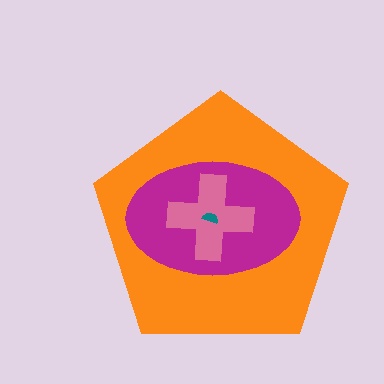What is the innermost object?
The teal semicircle.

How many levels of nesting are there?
4.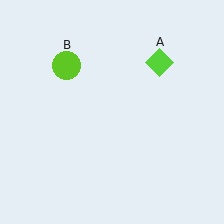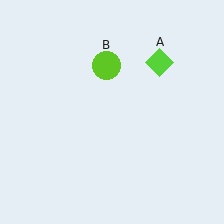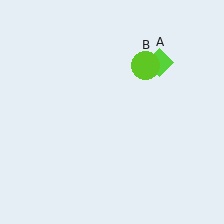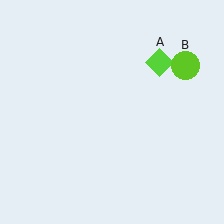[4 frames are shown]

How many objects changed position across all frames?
1 object changed position: lime circle (object B).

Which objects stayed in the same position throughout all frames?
Lime diamond (object A) remained stationary.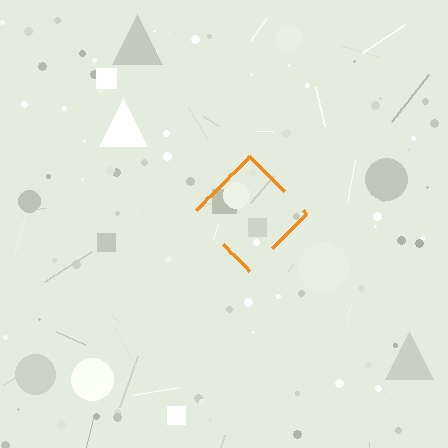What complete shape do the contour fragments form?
The contour fragments form a diamond.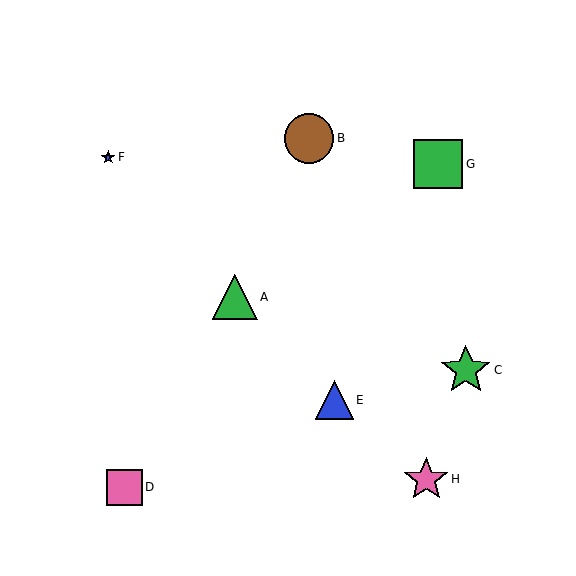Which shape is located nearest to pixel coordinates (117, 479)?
The pink square (labeled D) at (124, 487) is nearest to that location.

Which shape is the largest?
The green star (labeled C) is the largest.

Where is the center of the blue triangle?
The center of the blue triangle is at (334, 400).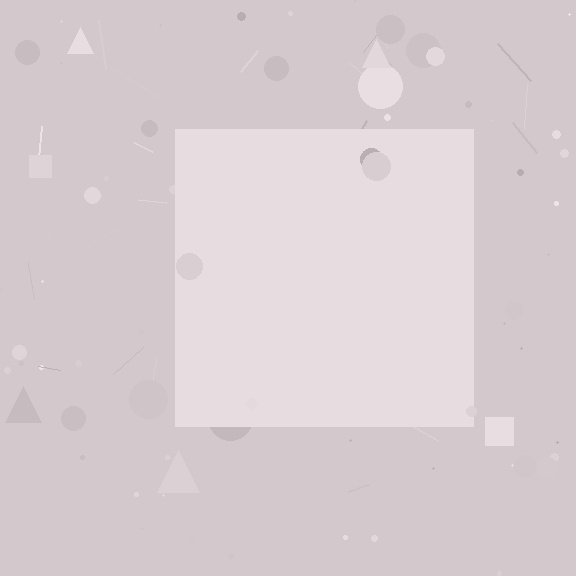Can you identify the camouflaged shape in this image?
The camouflaged shape is a square.